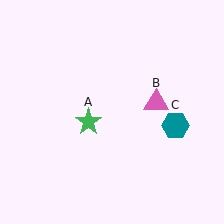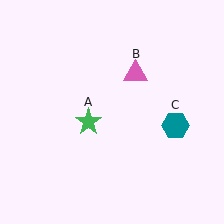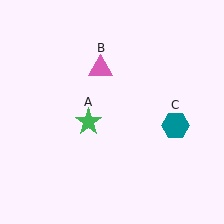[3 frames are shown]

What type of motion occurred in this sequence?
The pink triangle (object B) rotated counterclockwise around the center of the scene.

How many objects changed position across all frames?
1 object changed position: pink triangle (object B).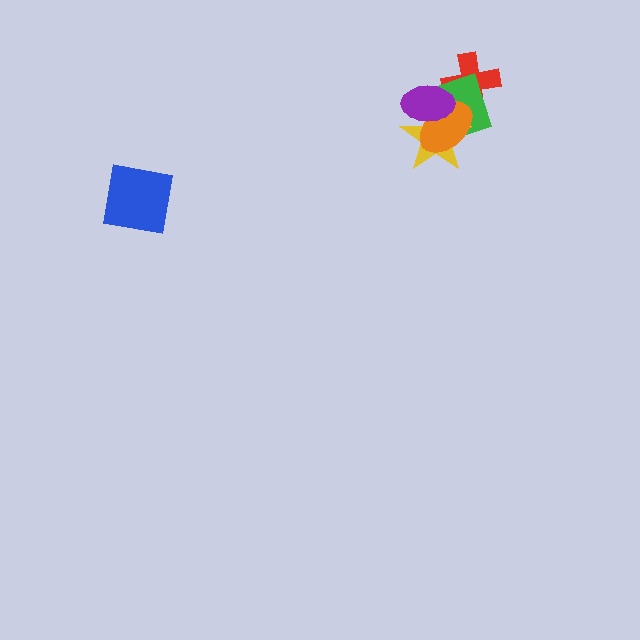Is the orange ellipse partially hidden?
Yes, it is partially covered by another shape.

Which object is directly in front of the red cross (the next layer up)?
The green square is directly in front of the red cross.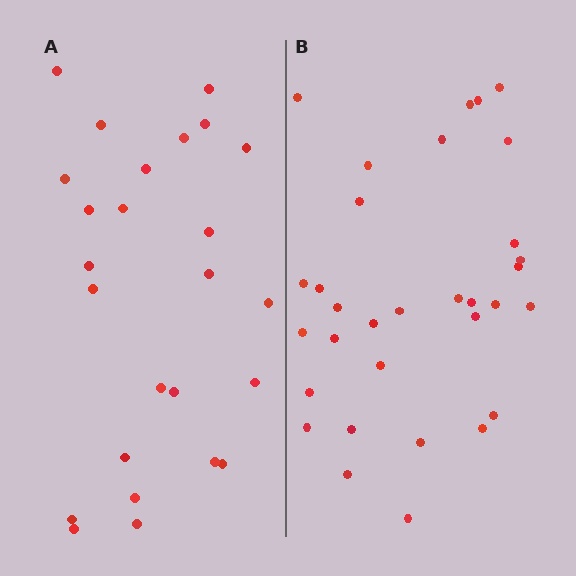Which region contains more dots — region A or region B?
Region B (the right region) has more dots.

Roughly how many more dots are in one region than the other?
Region B has roughly 8 or so more dots than region A.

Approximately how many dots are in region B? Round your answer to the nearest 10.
About 30 dots. (The exact count is 32, which rounds to 30.)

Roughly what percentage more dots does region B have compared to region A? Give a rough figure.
About 30% more.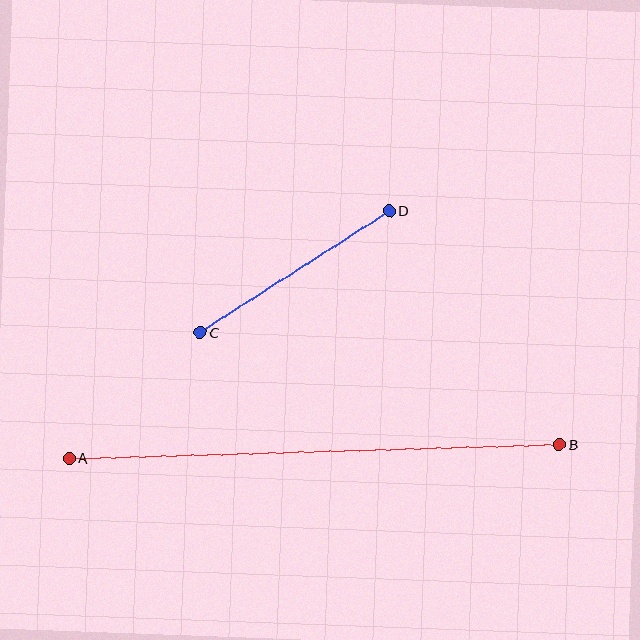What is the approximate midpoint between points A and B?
The midpoint is at approximately (314, 451) pixels.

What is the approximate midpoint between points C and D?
The midpoint is at approximately (295, 272) pixels.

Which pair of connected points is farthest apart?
Points A and B are farthest apart.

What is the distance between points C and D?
The distance is approximately 225 pixels.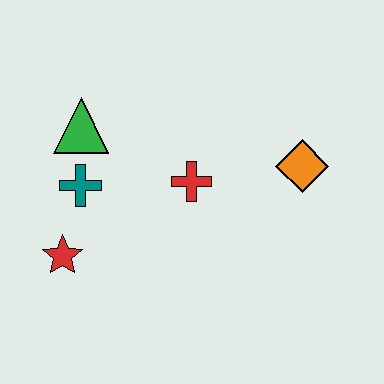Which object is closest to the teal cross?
The green triangle is closest to the teal cross.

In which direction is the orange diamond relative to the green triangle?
The orange diamond is to the right of the green triangle.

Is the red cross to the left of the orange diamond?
Yes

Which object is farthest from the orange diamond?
The red star is farthest from the orange diamond.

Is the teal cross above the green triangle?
No